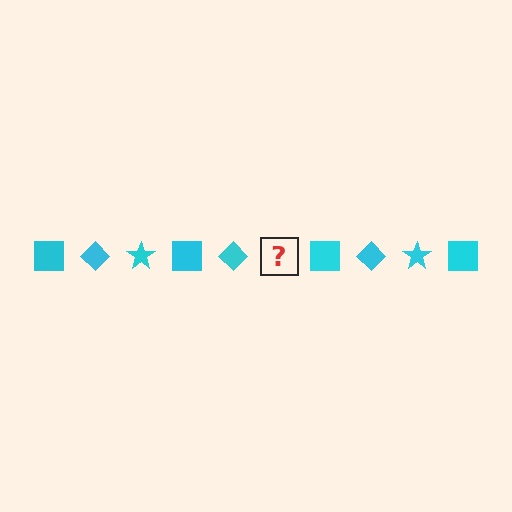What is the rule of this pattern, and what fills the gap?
The rule is that the pattern cycles through square, diamond, star shapes in cyan. The gap should be filled with a cyan star.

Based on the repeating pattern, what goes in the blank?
The blank should be a cyan star.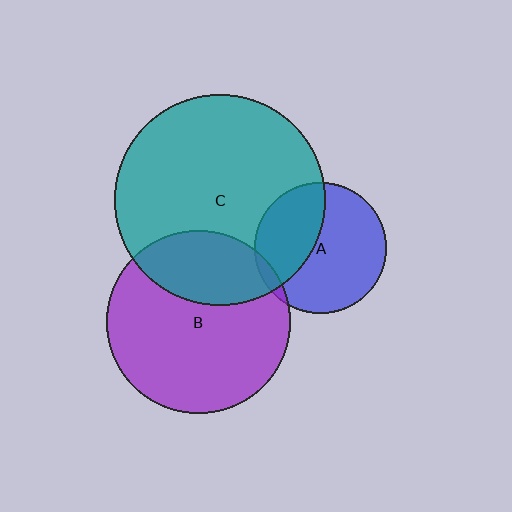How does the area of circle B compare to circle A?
Approximately 2.0 times.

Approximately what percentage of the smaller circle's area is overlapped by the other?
Approximately 35%.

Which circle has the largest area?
Circle C (teal).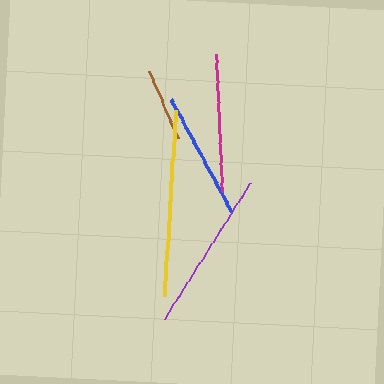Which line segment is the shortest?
The brown line is the shortest at approximately 73 pixels.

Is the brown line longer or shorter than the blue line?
The blue line is longer than the brown line.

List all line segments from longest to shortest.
From longest to shortest: yellow, purple, magenta, blue, brown.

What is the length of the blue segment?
The blue segment is approximately 128 pixels long.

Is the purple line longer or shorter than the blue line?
The purple line is longer than the blue line.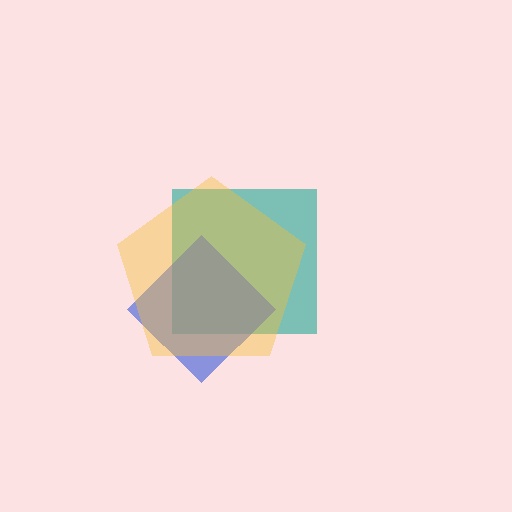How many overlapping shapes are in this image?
There are 3 overlapping shapes in the image.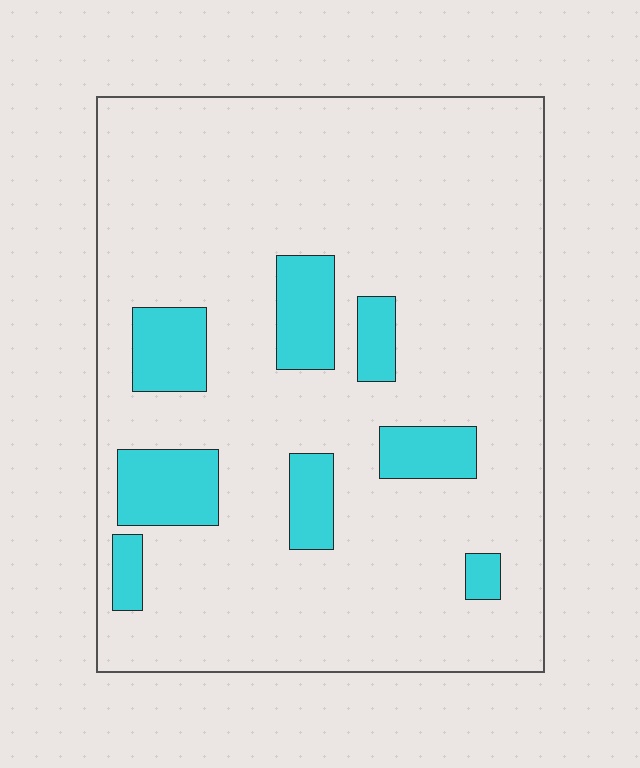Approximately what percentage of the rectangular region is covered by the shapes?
Approximately 15%.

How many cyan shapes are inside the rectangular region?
8.